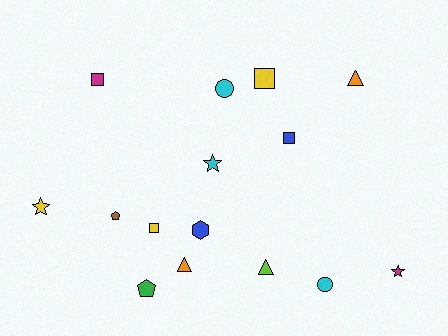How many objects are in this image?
There are 15 objects.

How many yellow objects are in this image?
There are 3 yellow objects.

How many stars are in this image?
There are 3 stars.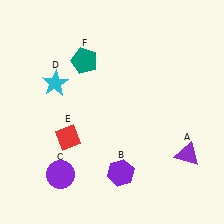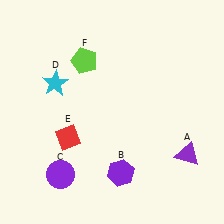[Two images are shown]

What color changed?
The pentagon (F) changed from teal in Image 1 to lime in Image 2.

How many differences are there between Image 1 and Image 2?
There is 1 difference between the two images.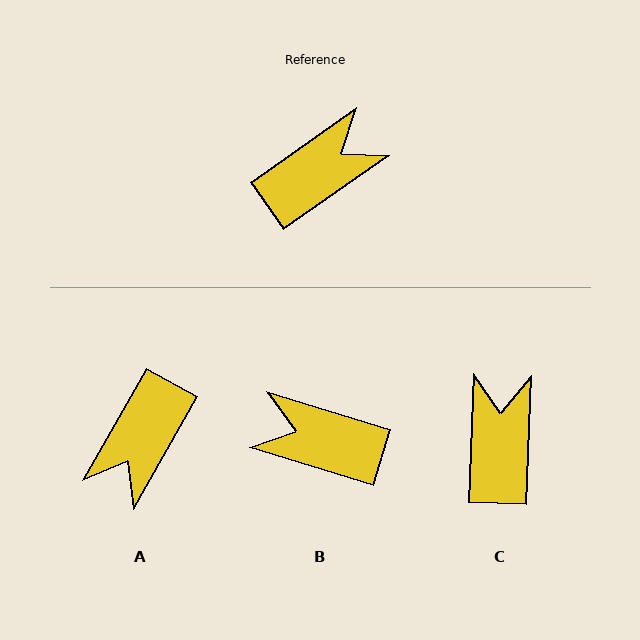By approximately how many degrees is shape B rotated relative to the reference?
Approximately 128 degrees counter-clockwise.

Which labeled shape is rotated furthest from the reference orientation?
A, about 155 degrees away.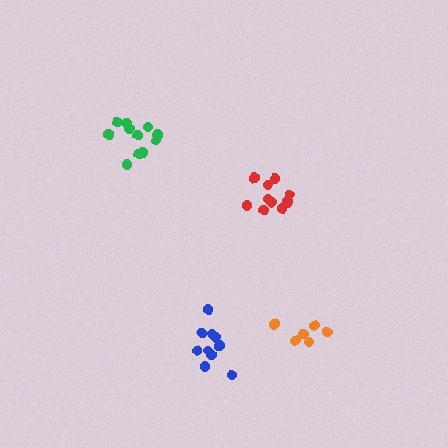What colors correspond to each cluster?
The clusters are colored: green, orange, blue, red.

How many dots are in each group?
Group 1: 11 dots, Group 2: 6 dots, Group 3: 10 dots, Group 4: 11 dots (38 total).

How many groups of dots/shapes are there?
There are 4 groups.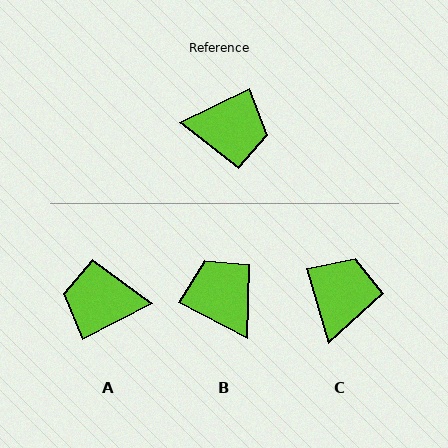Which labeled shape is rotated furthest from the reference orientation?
A, about 179 degrees away.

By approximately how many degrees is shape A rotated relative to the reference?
Approximately 179 degrees clockwise.